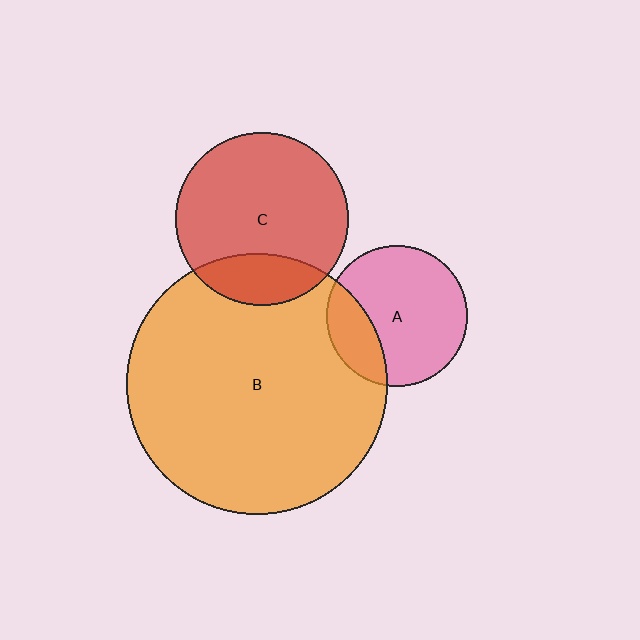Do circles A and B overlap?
Yes.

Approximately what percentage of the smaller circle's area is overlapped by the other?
Approximately 25%.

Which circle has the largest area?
Circle B (orange).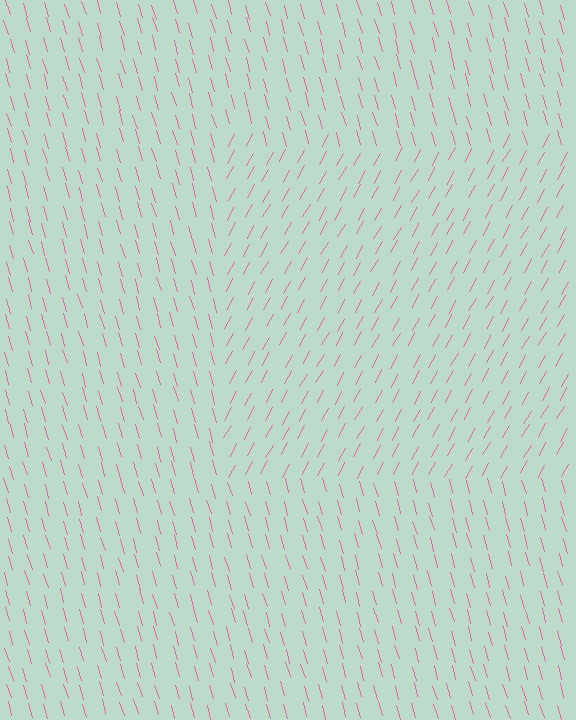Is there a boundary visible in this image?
Yes, there is a texture boundary formed by a change in line orientation.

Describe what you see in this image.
The image is filled with small pink line segments. A rectangle region in the image has lines oriented differently from the surrounding lines, creating a visible texture boundary.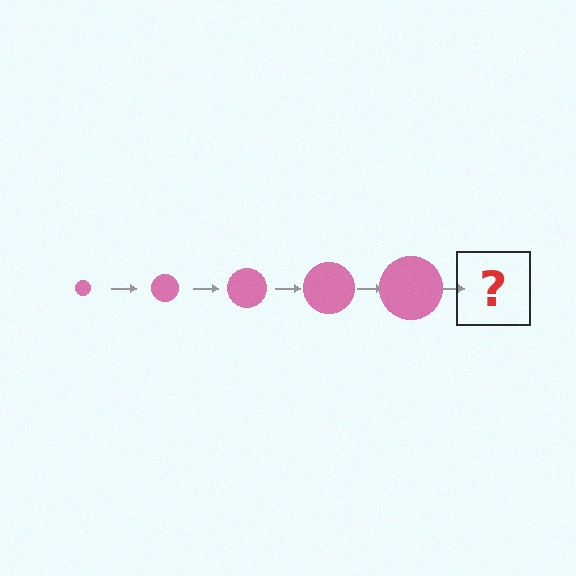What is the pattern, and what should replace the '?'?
The pattern is that the circle gets progressively larger each step. The '?' should be a pink circle, larger than the previous one.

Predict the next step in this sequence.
The next step is a pink circle, larger than the previous one.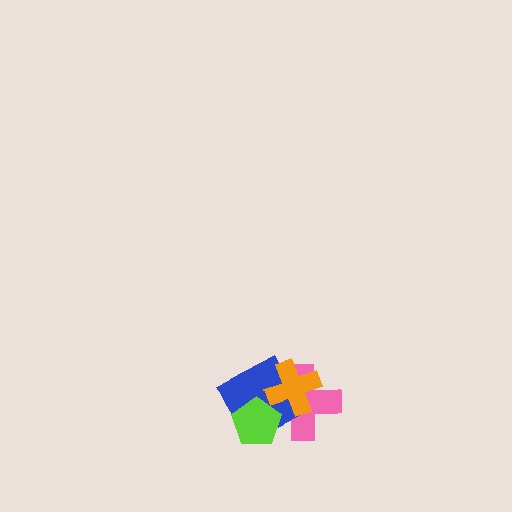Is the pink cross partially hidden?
Yes, it is partially covered by another shape.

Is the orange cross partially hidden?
No, no other shape covers it.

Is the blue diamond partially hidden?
Yes, it is partially covered by another shape.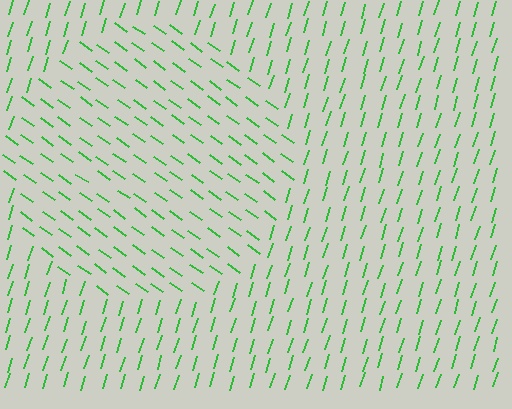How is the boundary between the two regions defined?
The boundary is defined purely by a change in line orientation (approximately 72 degrees difference). All lines are the same color and thickness.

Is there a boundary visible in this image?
Yes, there is a texture boundary formed by a change in line orientation.